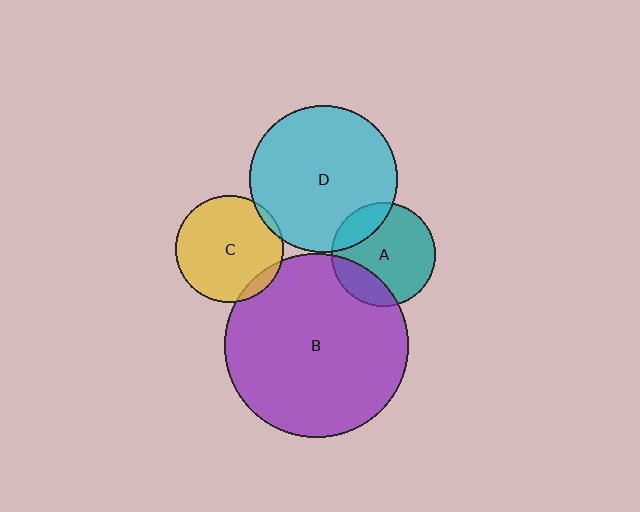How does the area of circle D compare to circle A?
Approximately 2.0 times.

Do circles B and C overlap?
Yes.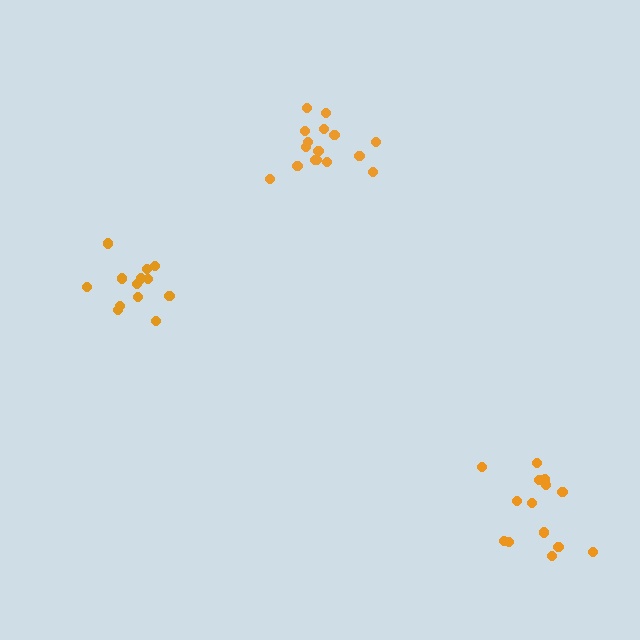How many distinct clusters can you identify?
There are 3 distinct clusters.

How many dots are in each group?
Group 1: 13 dots, Group 2: 14 dots, Group 3: 17 dots (44 total).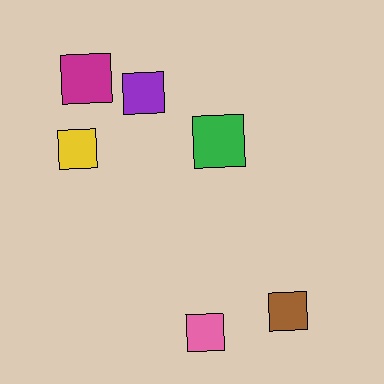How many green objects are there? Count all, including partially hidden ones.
There is 1 green object.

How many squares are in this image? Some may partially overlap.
There are 6 squares.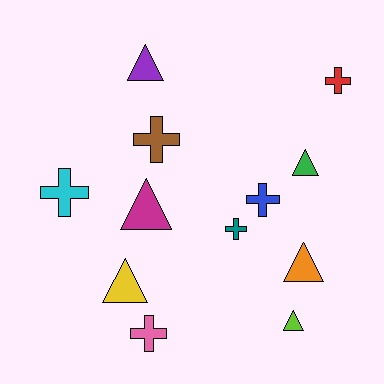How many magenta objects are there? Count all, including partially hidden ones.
There is 1 magenta object.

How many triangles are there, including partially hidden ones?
There are 6 triangles.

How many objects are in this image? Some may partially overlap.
There are 12 objects.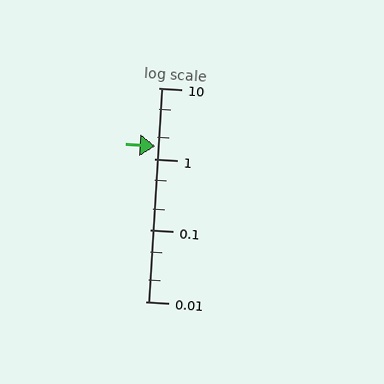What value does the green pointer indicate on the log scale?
The pointer indicates approximately 1.5.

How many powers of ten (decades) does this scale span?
The scale spans 3 decades, from 0.01 to 10.